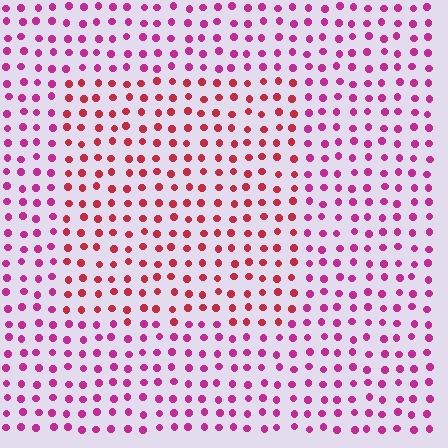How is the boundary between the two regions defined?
The boundary is defined purely by a slight shift in hue (about 32 degrees). Spacing, size, and orientation are identical on both sides.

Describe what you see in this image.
The image is filled with small magenta elements in a uniform arrangement. A rectangle-shaped region is visible where the elements are tinted to a slightly different hue, forming a subtle color boundary.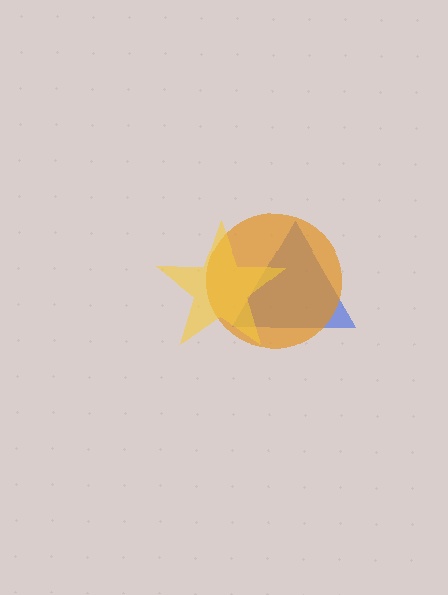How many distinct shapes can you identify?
There are 3 distinct shapes: a blue triangle, an orange circle, a yellow star.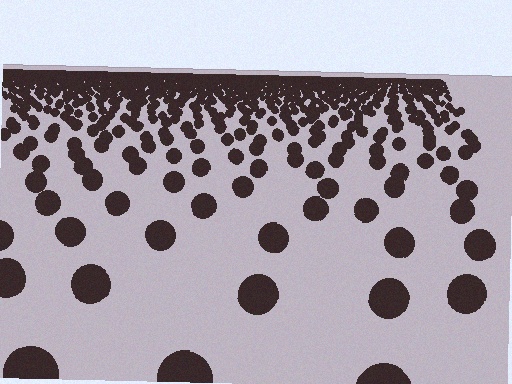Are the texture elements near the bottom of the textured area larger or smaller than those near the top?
Larger. Near the bottom, elements are closer to the viewer and appear at a bigger on-screen size.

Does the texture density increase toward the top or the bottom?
Density increases toward the top.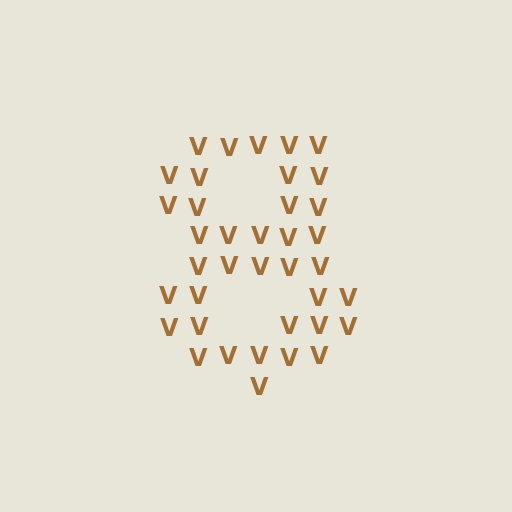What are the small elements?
The small elements are letter V's.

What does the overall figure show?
The overall figure shows the digit 8.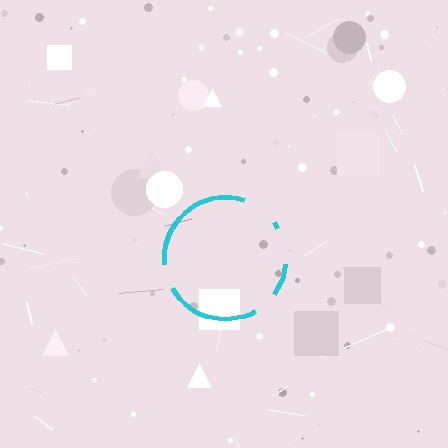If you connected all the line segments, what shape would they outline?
They would outline a circle.